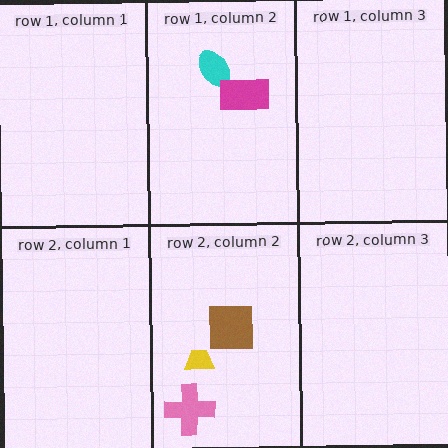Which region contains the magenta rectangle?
The row 1, column 2 region.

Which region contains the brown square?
The row 2, column 2 region.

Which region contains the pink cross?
The row 2, column 2 region.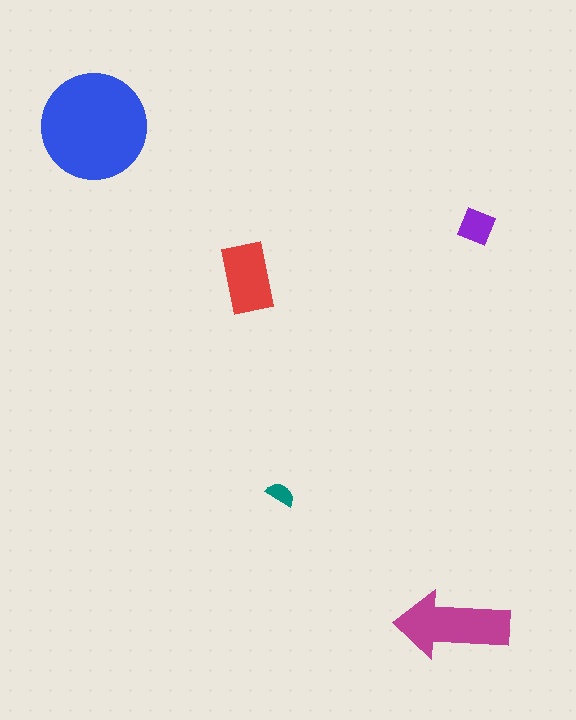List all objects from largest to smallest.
The blue circle, the magenta arrow, the red rectangle, the purple square, the teal semicircle.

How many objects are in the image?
There are 5 objects in the image.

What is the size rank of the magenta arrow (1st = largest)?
2nd.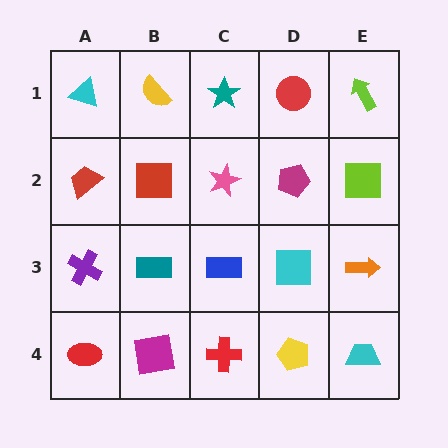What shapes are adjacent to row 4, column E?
An orange arrow (row 3, column E), a yellow pentagon (row 4, column D).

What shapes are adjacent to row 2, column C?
A teal star (row 1, column C), a blue rectangle (row 3, column C), a red square (row 2, column B), a magenta pentagon (row 2, column D).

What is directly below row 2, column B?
A teal rectangle.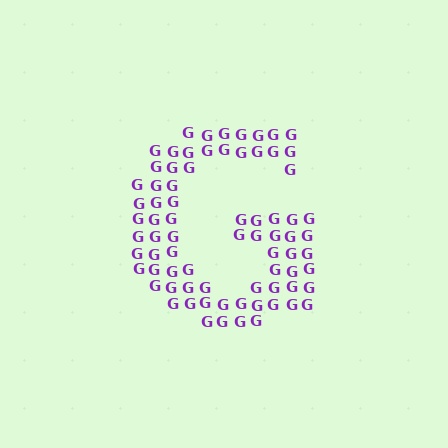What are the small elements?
The small elements are letter G's.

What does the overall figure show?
The overall figure shows the letter G.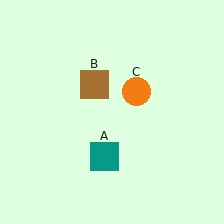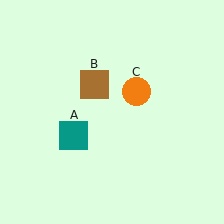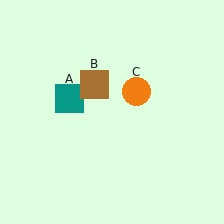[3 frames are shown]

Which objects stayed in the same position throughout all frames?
Brown square (object B) and orange circle (object C) remained stationary.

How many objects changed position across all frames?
1 object changed position: teal square (object A).